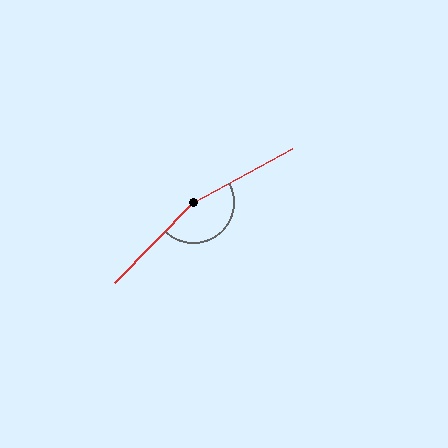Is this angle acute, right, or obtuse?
It is obtuse.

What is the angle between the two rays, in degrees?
Approximately 163 degrees.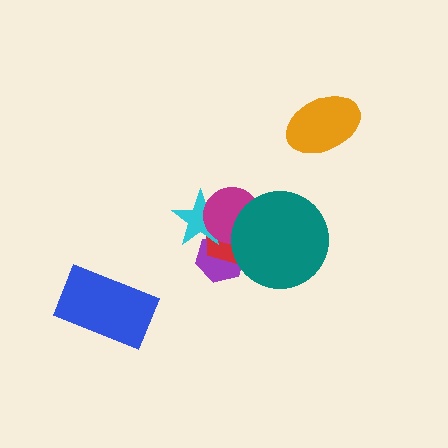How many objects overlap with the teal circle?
3 objects overlap with the teal circle.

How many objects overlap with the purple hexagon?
4 objects overlap with the purple hexagon.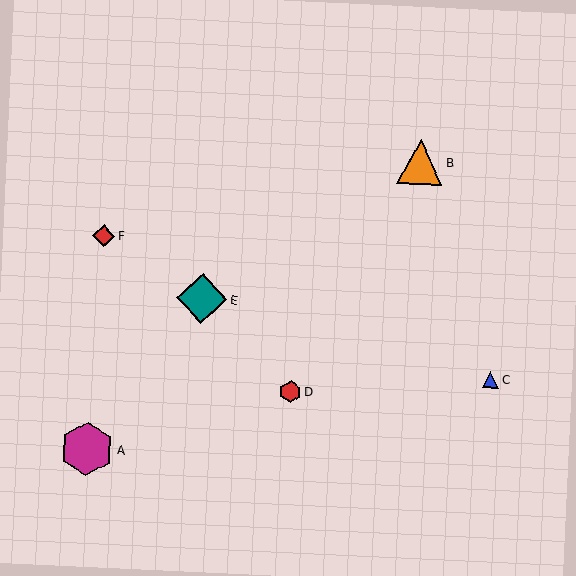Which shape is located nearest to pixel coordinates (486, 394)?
The blue triangle (labeled C) at (491, 380) is nearest to that location.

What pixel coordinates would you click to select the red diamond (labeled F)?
Click at (104, 236) to select the red diamond F.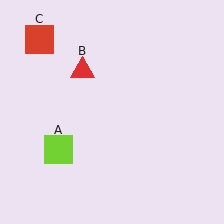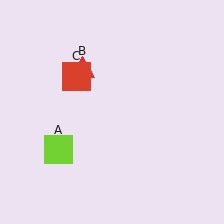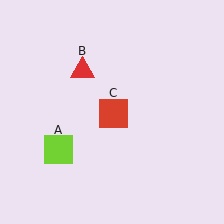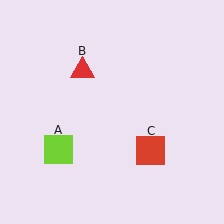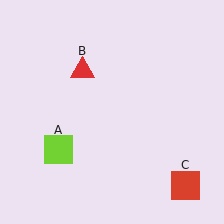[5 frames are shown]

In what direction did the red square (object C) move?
The red square (object C) moved down and to the right.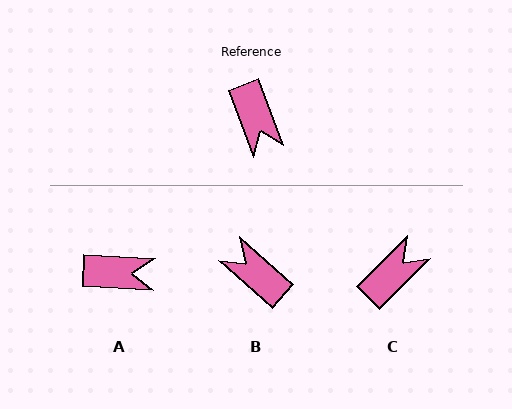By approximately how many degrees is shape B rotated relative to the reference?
Approximately 152 degrees clockwise.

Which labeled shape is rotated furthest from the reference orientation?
B, about 152 degrees away.